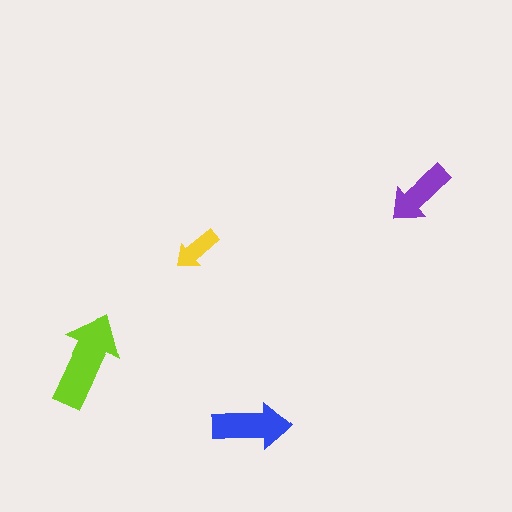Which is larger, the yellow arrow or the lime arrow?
The lime one.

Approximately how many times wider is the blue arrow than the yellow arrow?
About 1.5 times wider.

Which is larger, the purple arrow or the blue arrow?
The blue one.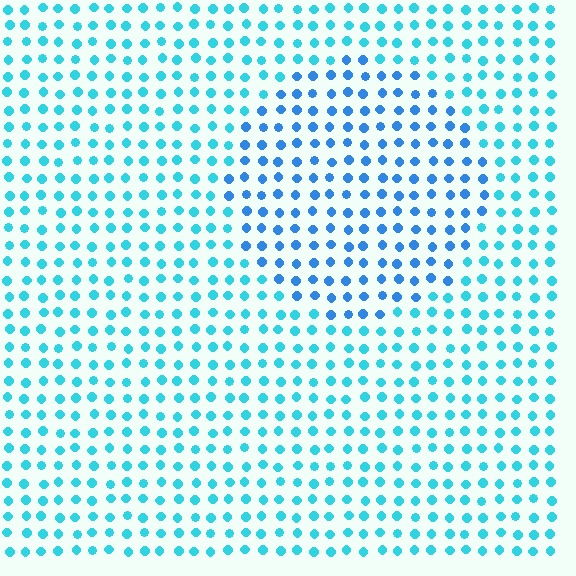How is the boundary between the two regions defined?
The boundary is defined purely by a slight shift in hue (about 26 degrees). Spacing, size, and orientation are identical on both sides.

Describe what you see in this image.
The image is filled with small cyan elements in a uniform arrangement. A circle-shaped region is visible where the elements are tinted to a slightly different hue, forming a subtle color boundary.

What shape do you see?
I see a circle.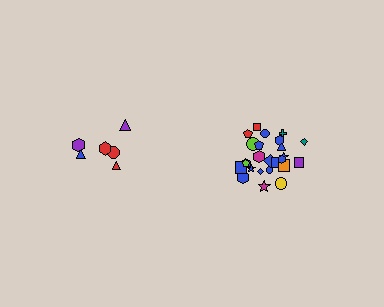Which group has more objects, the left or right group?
The right group.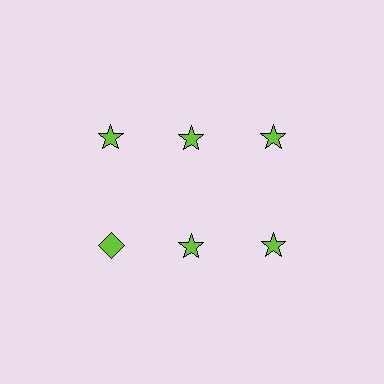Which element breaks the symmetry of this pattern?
The lime diamond in the second row, leftmost column breaks the symmetry. All other shapes are lime stars.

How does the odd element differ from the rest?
It has a different shape: diamond instead of star.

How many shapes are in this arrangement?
There are 6 shapes arranged in a grid pattern.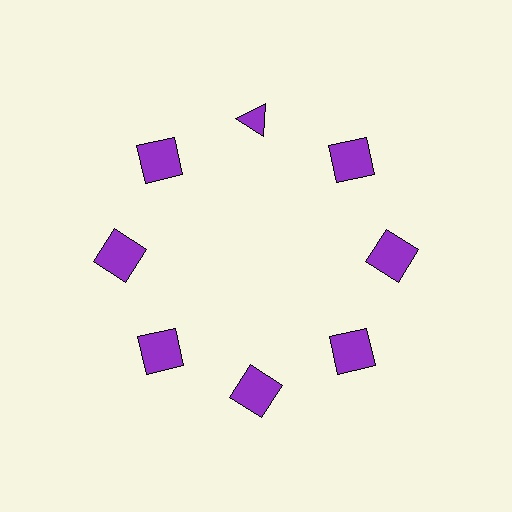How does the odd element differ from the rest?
It has a different shape: triangle instead of square.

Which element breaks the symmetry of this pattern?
The purple triangle at roughly the 12 o'clock position breaks the symmetry. All other shapes are purple squares.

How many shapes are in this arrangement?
There are 8 shapes arranged in a ring pattern.